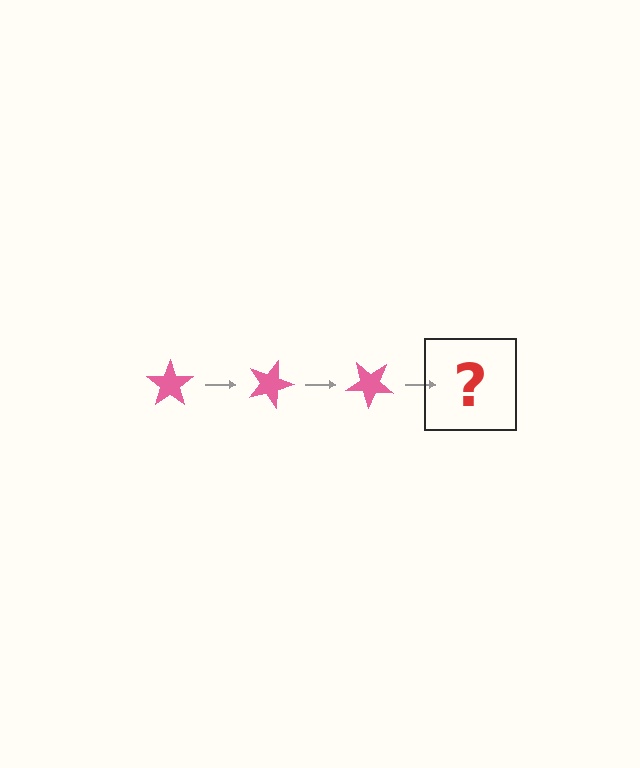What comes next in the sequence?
The next element should be a pink star rotated 60 degrees.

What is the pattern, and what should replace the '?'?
The pattern is that the star rotates 20 degrees each step. The '?' should be a pink star rotated 60 degrees.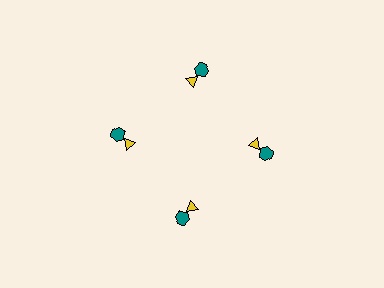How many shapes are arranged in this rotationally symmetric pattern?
There are 8 shapes, arranged in 4 groups of 2.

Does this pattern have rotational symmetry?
Yes, this pattern has 4-fold rotational symmetry. It looks the same after rotating 90 degrees around the center.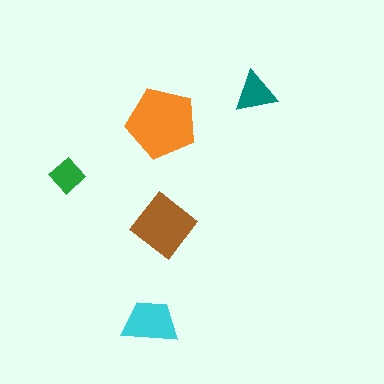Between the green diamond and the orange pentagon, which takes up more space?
The orange pentagon.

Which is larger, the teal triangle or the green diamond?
The teal triangle.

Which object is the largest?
The orange pentagon.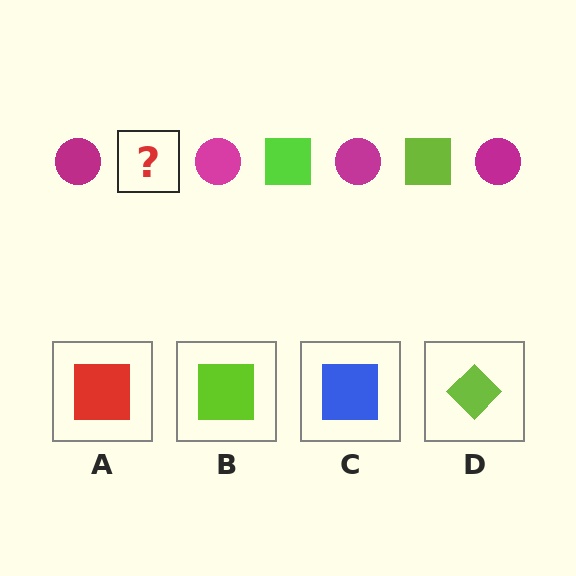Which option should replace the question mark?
Option B.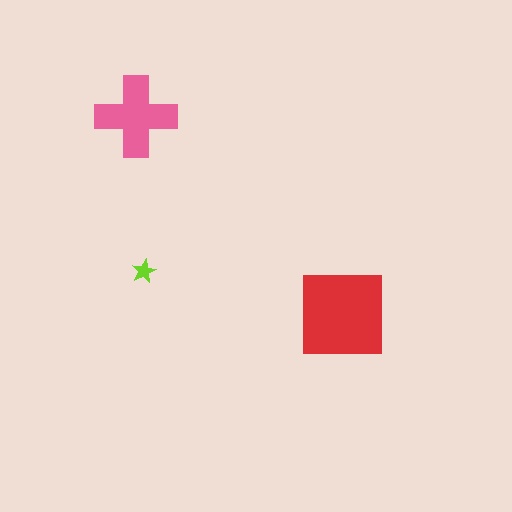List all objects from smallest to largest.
The lime star, the pink cross, the red square.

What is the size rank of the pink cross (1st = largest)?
2nd.